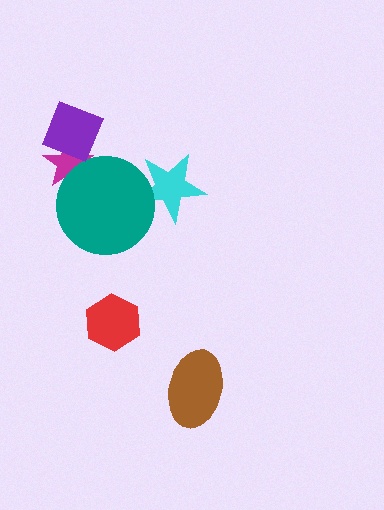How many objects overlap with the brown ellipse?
0 objects overlap with the brown ellipse.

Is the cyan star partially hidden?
Yes, it is partially covered by another shape.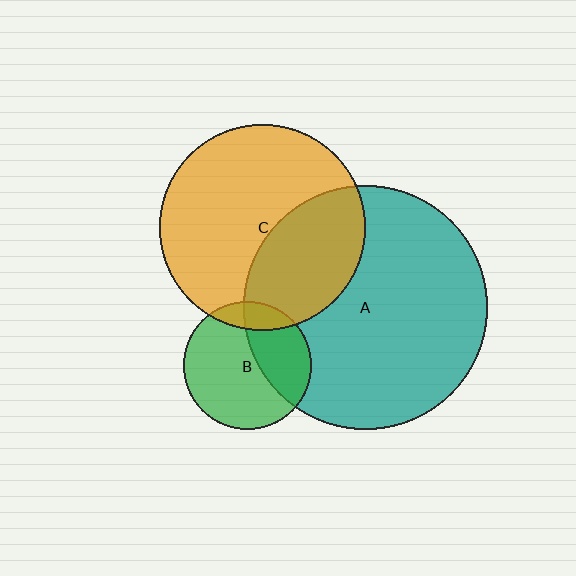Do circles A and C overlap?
Yes.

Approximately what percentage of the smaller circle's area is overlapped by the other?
Approximately 35%.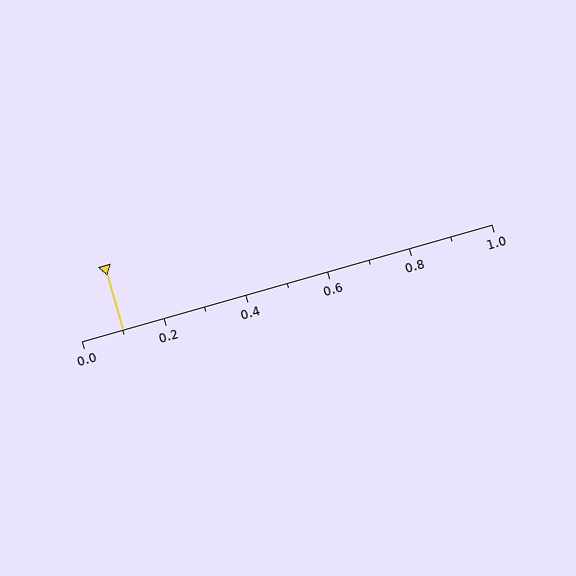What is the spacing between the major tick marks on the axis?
The major ticks are spaced 0.2 apart.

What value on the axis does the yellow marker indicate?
The marker indicates approximately 0.1.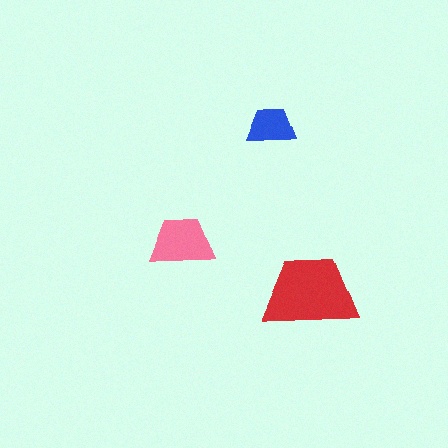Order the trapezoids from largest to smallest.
the red one, the pink one, the blue one.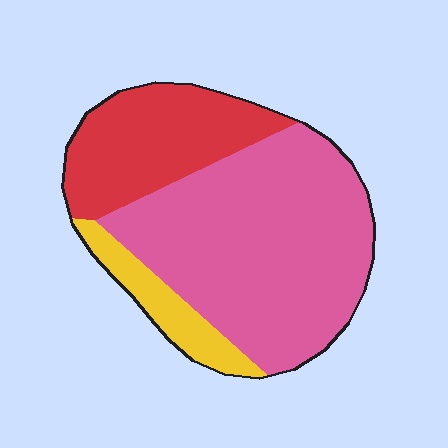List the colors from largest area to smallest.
From largest to smallest: pink, red, yellow.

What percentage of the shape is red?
Red covers 27% of the shape.